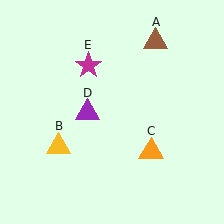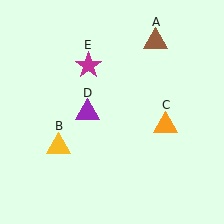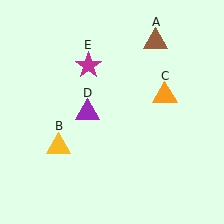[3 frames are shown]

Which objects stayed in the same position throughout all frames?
Brown triangle (object A) and yellow triangle (object B) and purple triangle (object D) and magenta star (object E) remained stationary.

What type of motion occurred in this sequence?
The orange triangle (object C) rotated counterclockwise around the center of the scene.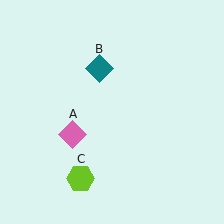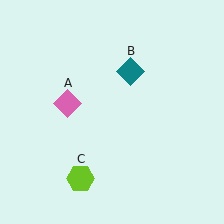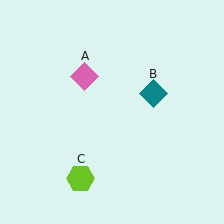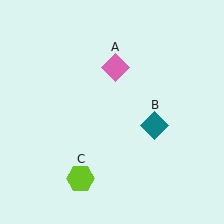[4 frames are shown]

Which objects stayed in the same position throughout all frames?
Lime hexagon (object C) remained stationary.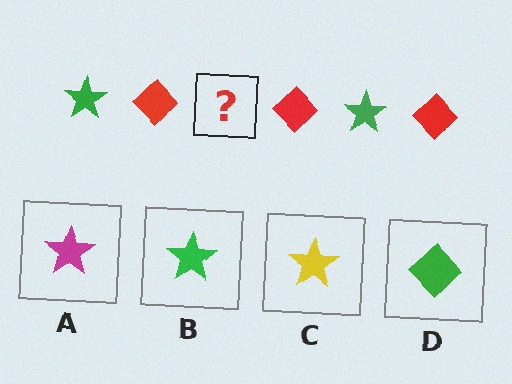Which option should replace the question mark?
Option B.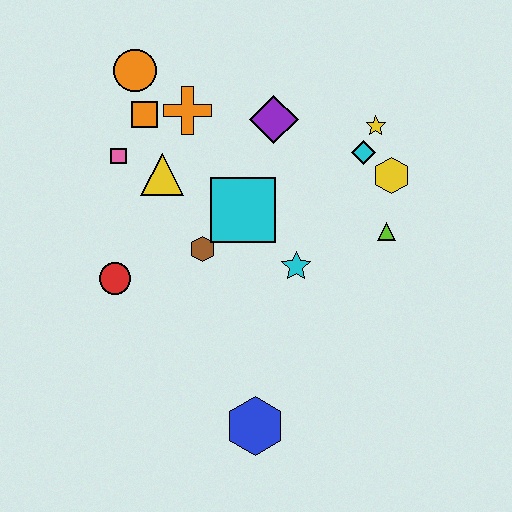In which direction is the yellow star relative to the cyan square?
The yellow star is to the right of the cyan square.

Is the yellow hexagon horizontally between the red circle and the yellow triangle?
No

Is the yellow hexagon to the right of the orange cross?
Yes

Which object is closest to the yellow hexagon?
The cyan diamond is closest to the yellow hexagon.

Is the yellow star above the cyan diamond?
Yes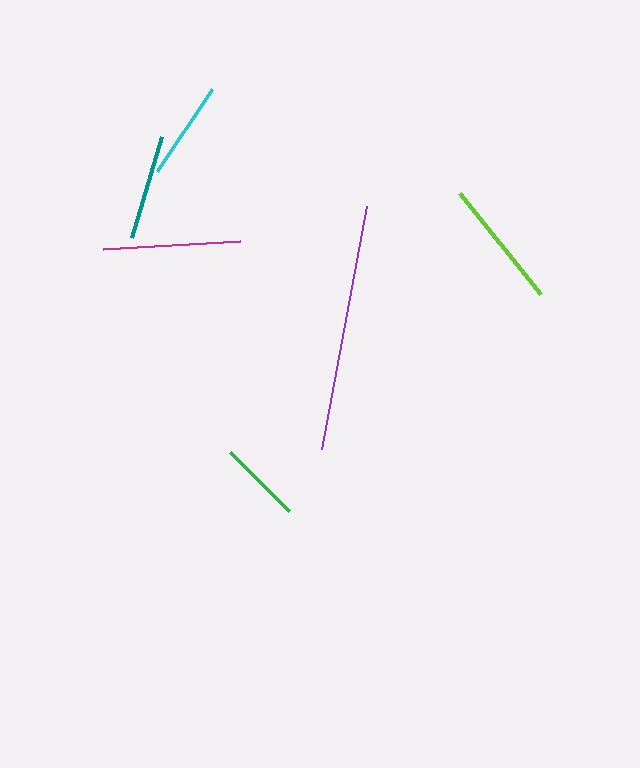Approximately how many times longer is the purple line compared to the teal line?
The purple line is approximately 2.3 times the length of the teal line.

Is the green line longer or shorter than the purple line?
The purple line is longer than the green line.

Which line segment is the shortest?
The green line is the shortest at approximately 83 pixels.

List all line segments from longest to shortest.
From longest to shortest: purple, magenta, lime, teal, cyan, green.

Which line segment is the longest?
The purple line is the longest at approximately 247 pixels.